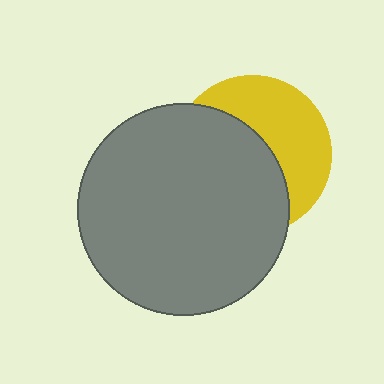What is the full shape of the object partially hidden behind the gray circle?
The partially hidden object is a yellow circle.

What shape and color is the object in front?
The object in front is a gray circle.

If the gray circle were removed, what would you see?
You would see the complete yellow circle.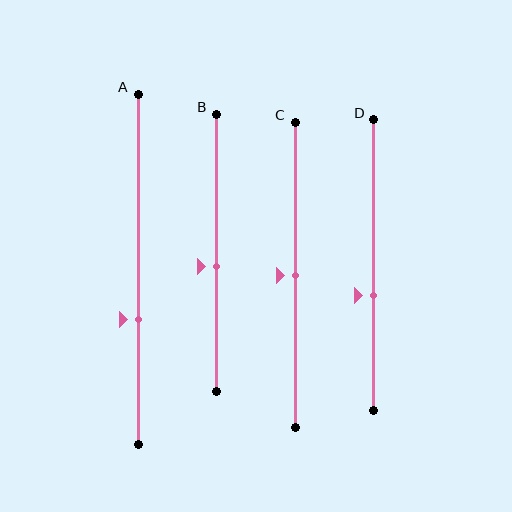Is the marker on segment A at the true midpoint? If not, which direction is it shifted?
No, the marker on segment A is shifted downward by about 14% of the segment length.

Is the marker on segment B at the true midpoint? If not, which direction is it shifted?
No, the marker on segment B is shifted downward by about 5% of the segment length.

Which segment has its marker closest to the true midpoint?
Segment C has its marker closest to the true midpoint.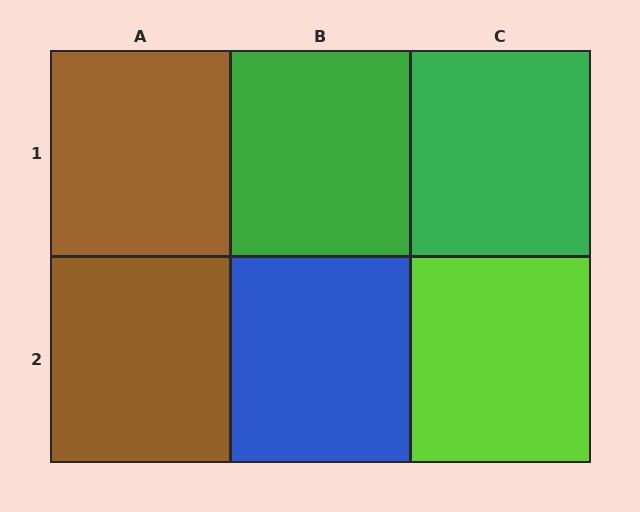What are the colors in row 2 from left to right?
Brown, blue, lime.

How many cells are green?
2 cells are green.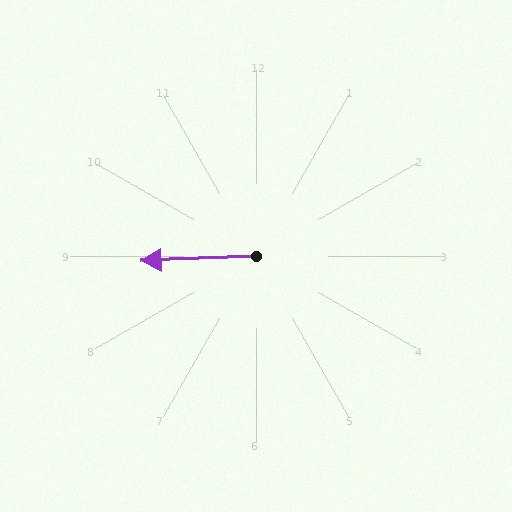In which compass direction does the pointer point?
West.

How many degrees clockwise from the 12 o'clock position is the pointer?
Approximately 268 degrees.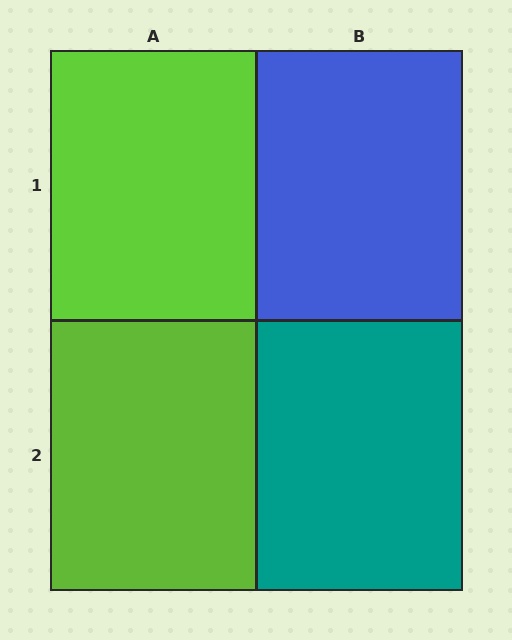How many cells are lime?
2 cells are lime.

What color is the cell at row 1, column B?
Blue.